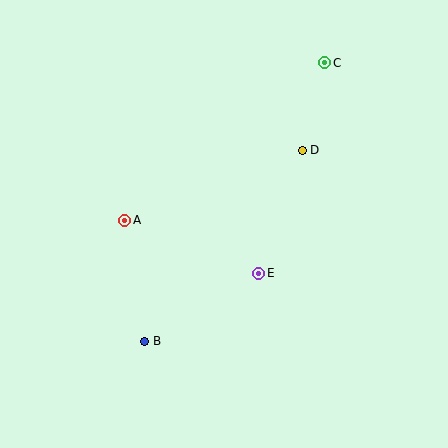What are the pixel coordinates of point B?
Point B is at (145, 341).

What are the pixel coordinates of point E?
Point E is at (259, 273).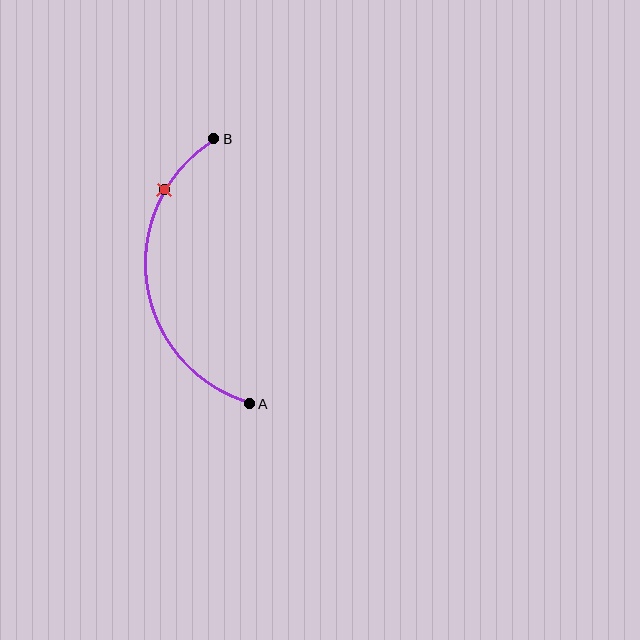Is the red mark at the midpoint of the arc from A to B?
No. The red mark lies on the arc but is closer to endpoint B. The arc midpoint would be at the point on the curve equidistant along the arc from both A and B.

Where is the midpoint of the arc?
The arc midpoint is the point on the curve farthest from the straight line joining A and B. It sits to the left of that line.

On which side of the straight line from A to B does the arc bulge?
The arc bulges to the left of the straight line connecting A and B.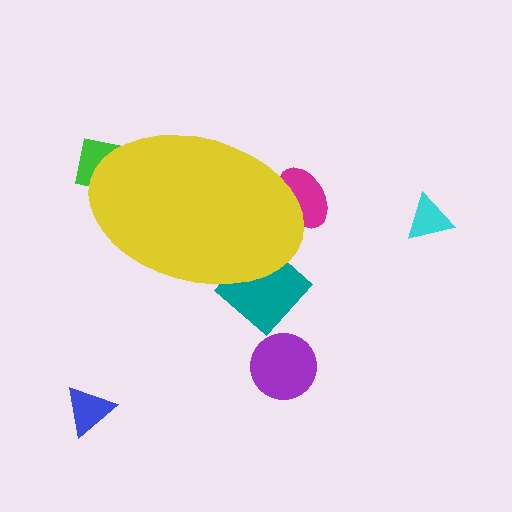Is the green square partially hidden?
Yes, the green square is partially hidden behind the yellow ellipse.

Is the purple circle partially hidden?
No, the purple circle is fully visible.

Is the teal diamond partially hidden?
Yes, the teal diamond is partially hidden behind the yellow ellipse.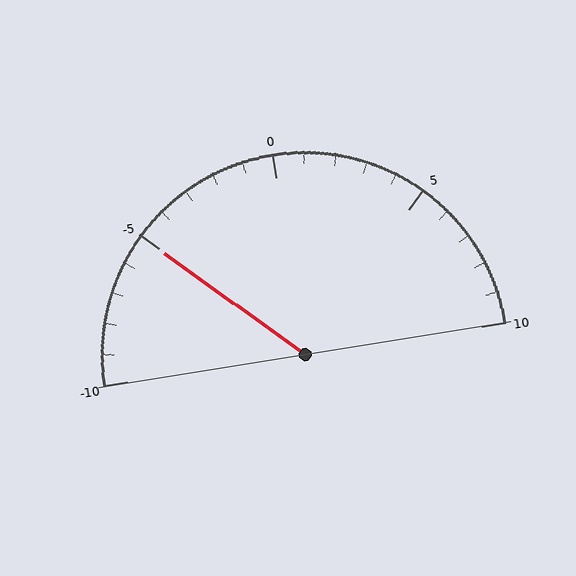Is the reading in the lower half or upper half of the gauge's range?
The reading is in the lower half of the range (-10 to 10).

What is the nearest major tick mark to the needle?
The nearest major tick mark is -5.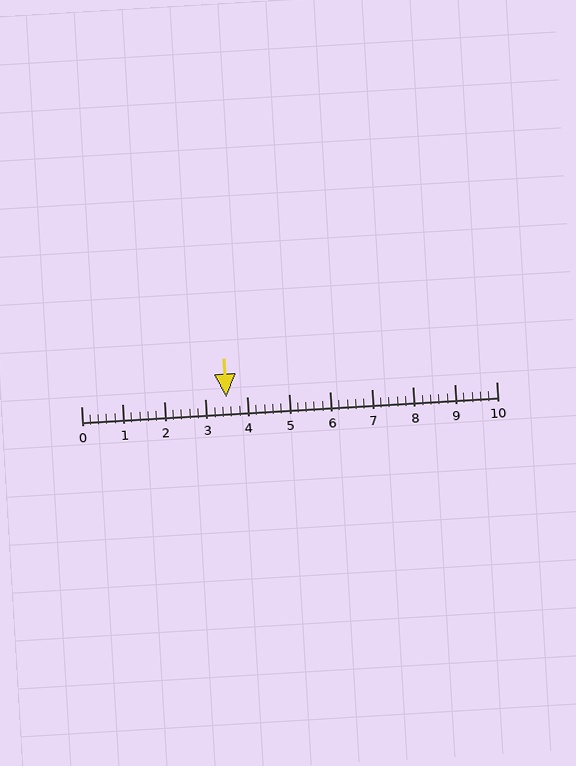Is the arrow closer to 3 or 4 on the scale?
The arrow is closer to 4.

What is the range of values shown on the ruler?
The ruler shows values from 0 to 10.